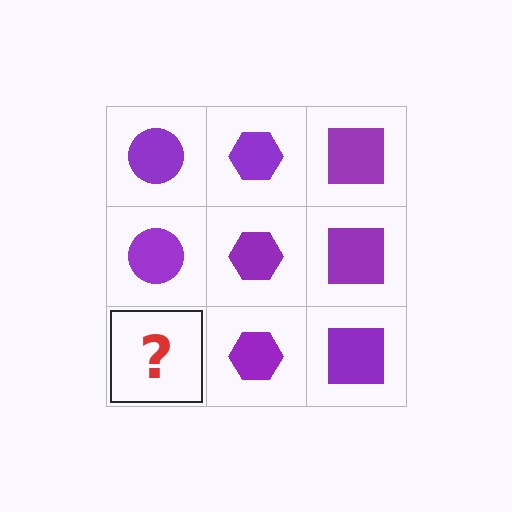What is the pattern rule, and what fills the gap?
The rule is that each column has a consistent shape. The gap should be filled with a purple circle.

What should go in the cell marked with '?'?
The missing cell should contain a purple circle.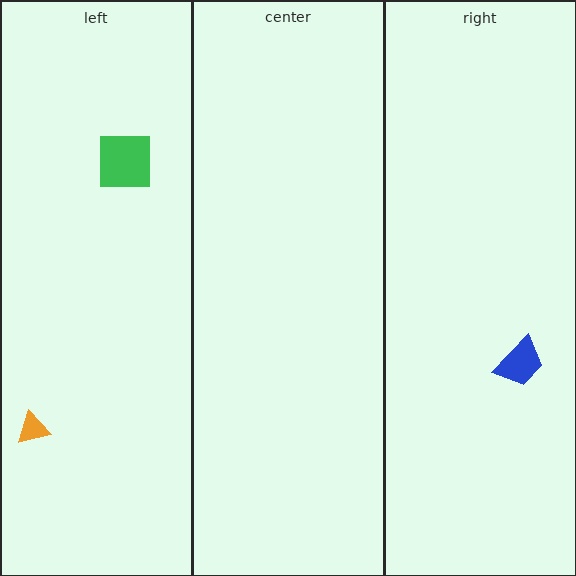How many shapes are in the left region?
2.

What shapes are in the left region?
The orange triangle, the green square.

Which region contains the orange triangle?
The left region.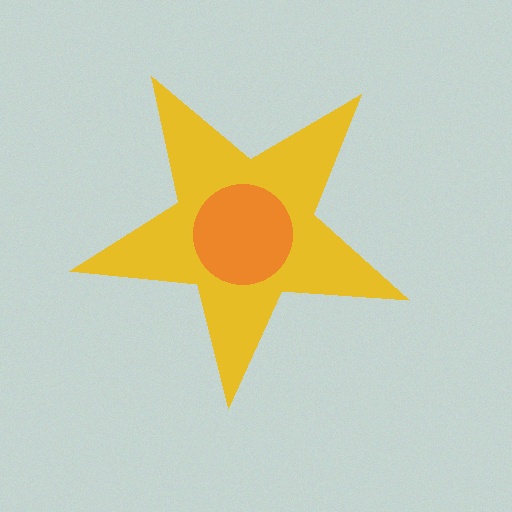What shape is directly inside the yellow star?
The orange circle.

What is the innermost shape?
The orange circle.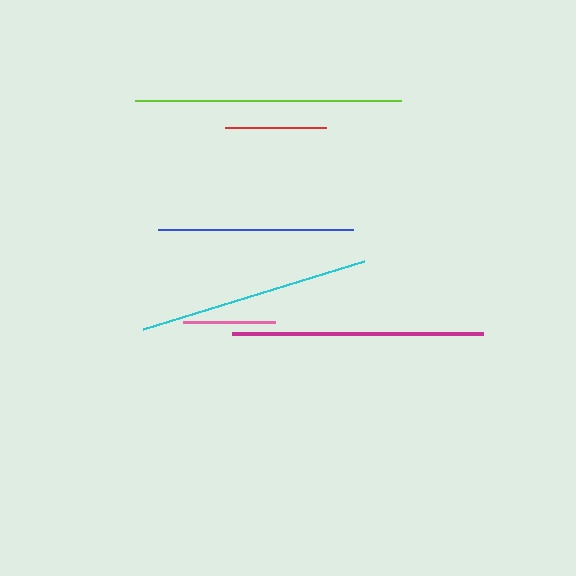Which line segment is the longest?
The lime line is the longest at approximately 266 pixels.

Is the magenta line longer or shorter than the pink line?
The magenta line is longer than the pink line.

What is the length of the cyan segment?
The cyan segment is approximately 231 pixels long.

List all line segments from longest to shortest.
From longest to shortest: lime, magenta, cyan, blue, red, pink.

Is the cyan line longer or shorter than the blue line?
The cyan line is longer than the blue line.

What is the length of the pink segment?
The pink segment is approximately 93 pixels long.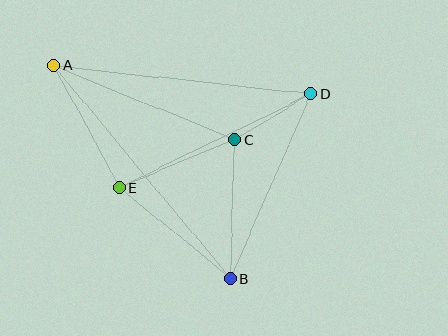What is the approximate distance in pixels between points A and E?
The distance between A and E is approximately 139 pixels.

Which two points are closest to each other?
Points C and D are closest to each other.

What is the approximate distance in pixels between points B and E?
The distance between B and E is approximately 143 pixels.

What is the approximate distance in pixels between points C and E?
The distance between C and E is approximately 125 pixels.